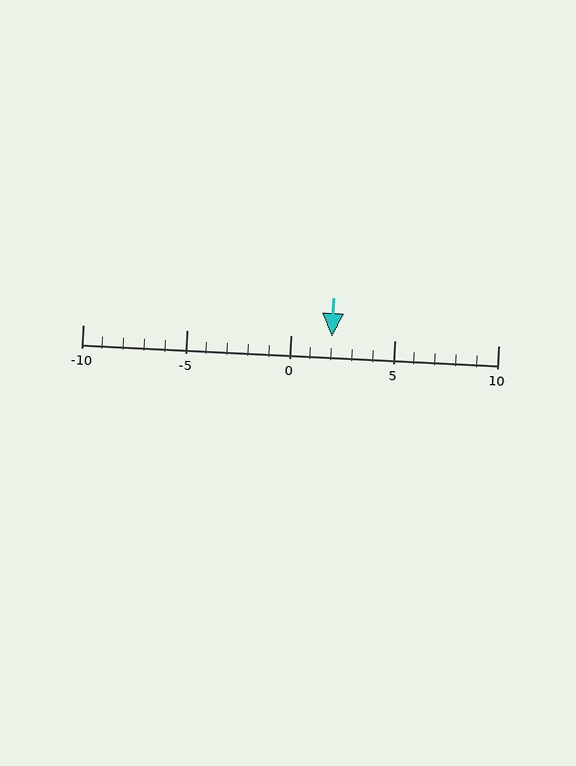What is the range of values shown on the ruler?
The ruler shows values from -10 to 10.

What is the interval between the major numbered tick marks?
The major tick marks are spaced 5 units apart.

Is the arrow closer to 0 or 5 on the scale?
The arrow is closer to 0.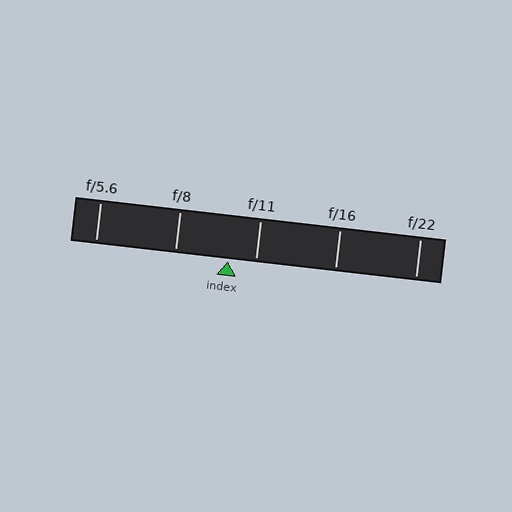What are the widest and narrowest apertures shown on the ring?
The widest aperture shown is f/5.6 and the narrowest is f/22.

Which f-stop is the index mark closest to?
The index mark is closest to f/11.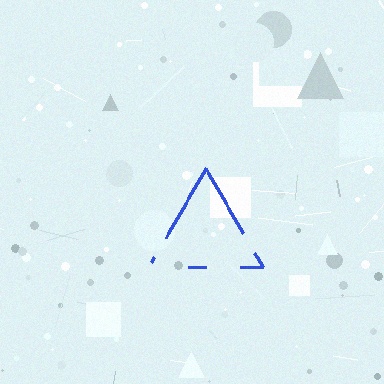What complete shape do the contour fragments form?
The contour fragments form a triangle.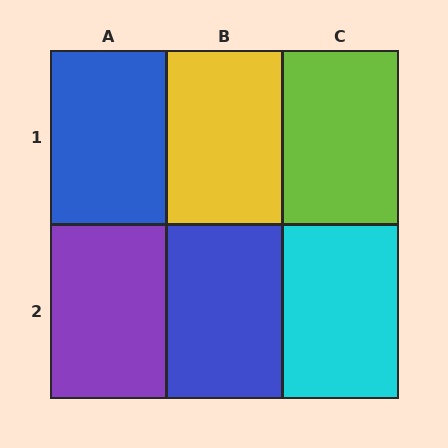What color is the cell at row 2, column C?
Cyan.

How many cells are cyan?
1 cell is cyan.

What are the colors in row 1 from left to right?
Blue, yellow, lime.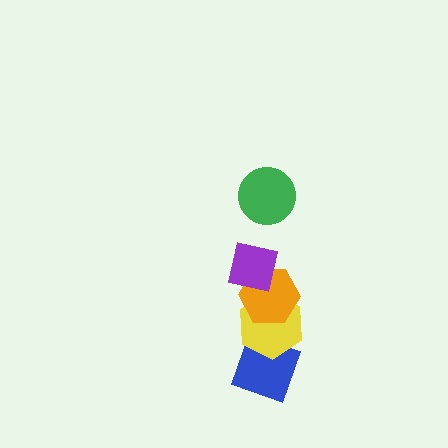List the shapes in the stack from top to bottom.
From top to bottom: the green circle, the purple square, the orange hexagon, the yellow hexagon, the blue diamond.